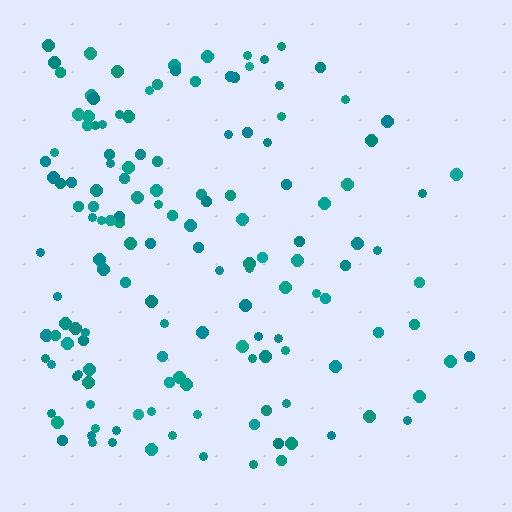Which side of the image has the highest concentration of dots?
The left.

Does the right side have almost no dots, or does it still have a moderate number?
Still a moderate number, just noticeably fewer than the left.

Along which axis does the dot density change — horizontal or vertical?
Horizontal.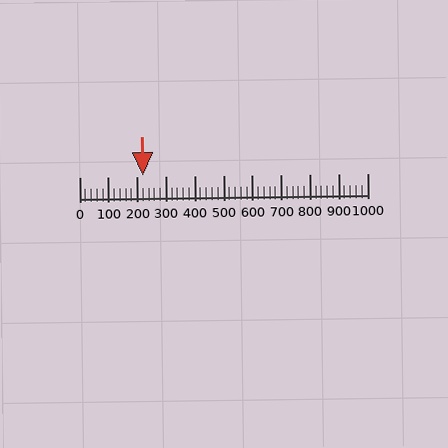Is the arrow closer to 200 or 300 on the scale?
The arrow is closer to 200.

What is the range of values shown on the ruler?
The ruler shows values from 0 to 1000.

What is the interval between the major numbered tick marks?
The major tick marks are spaced 100 units apart.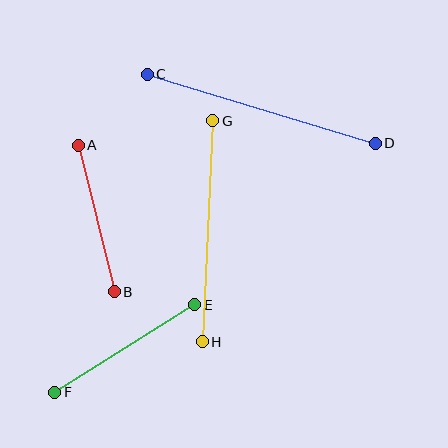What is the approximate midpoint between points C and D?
The midpoint is at approximately (261, 109) pixels.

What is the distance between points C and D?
The distance is approximately 238 pixels.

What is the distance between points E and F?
The distance is approximately 165 pixels.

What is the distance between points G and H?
The distance is approximately 221 pixels.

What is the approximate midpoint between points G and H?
The midpoint is at approximately (207, 231) pixels.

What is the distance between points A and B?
The distance is approximately 151 pixels.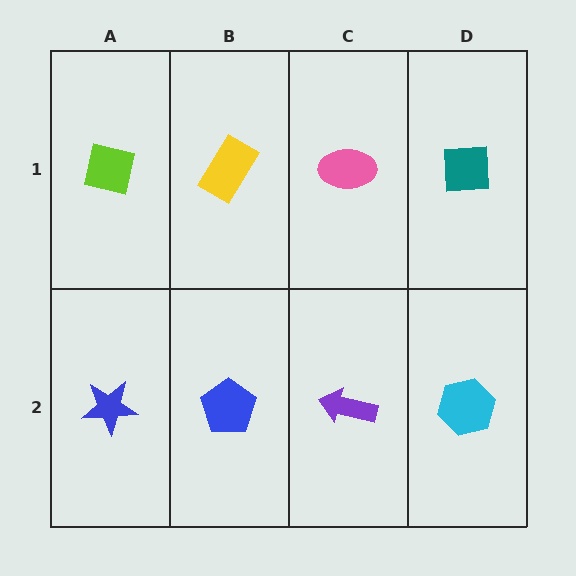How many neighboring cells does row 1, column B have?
3.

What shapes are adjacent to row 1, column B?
A blue pentagon (row 2, column B), a lime square (row 1, column A), a pink ellipse (row 1, column C).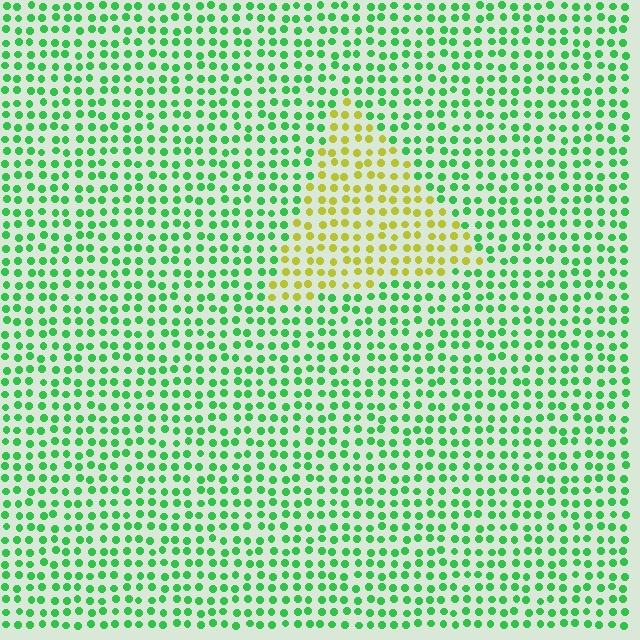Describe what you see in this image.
The image is filled with small green elements in a uniform arrangement. A triangle-shaped region is visible where the elements are tinted to a slightly different hue, forming a subtle color boundary.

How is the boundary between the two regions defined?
The boundary is defined purely by a slight shift in hue (about 66 degrees). Spacing, size, and orientation are identical on both sides.